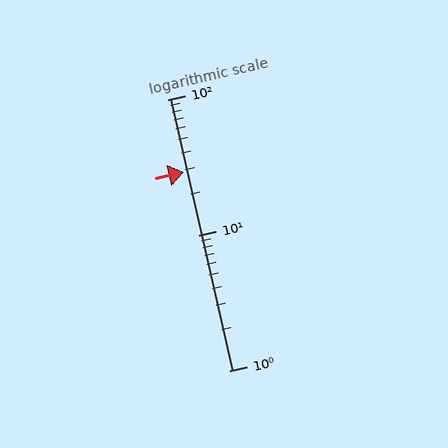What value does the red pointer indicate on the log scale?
The pointer indicates approximately 29.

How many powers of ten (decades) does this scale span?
The scale spans 2 decades, from 1 to 100.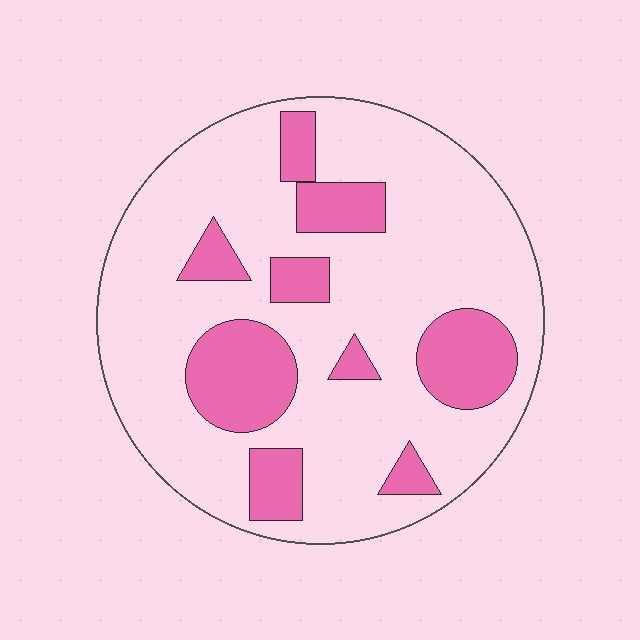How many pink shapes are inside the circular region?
9.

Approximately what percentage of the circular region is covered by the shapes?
Approximately 25%.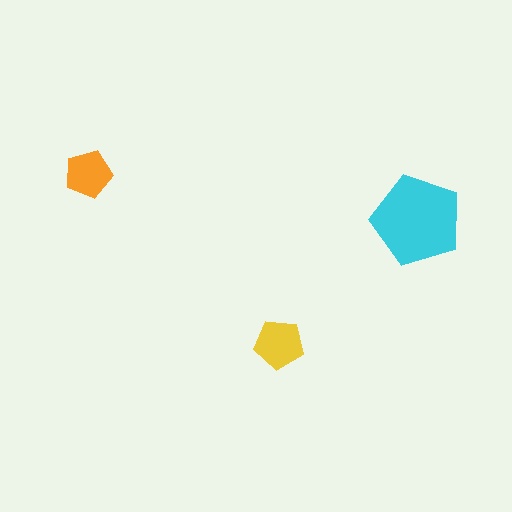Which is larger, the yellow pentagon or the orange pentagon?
The yellow one.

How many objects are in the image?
There are 3 objects in the image.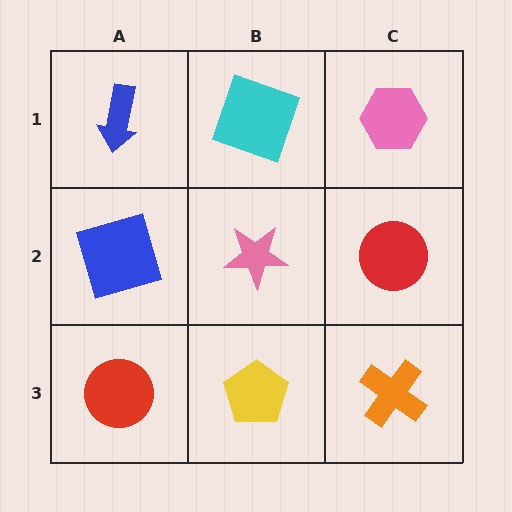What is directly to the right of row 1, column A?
A cyan square.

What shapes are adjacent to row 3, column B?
A pink star (row 2, column B), a red circle (row 3, column A), an orange cross (row 3, column C).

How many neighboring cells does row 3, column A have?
2.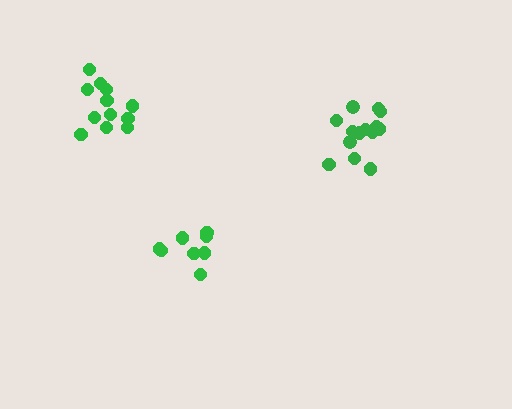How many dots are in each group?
Group 1: 14 dots, Group 2: 8 dots, Group 3: 12 dots (34 total).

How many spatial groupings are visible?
There are 3 spatial groupings.